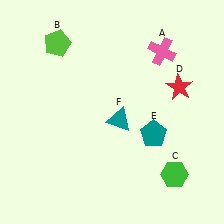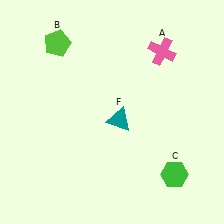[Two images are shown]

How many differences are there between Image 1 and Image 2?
There are 2 differences between the two images.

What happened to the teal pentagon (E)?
The teal pentagon (E) was removed in Image 2. It was in the bottom-right area of Image 1.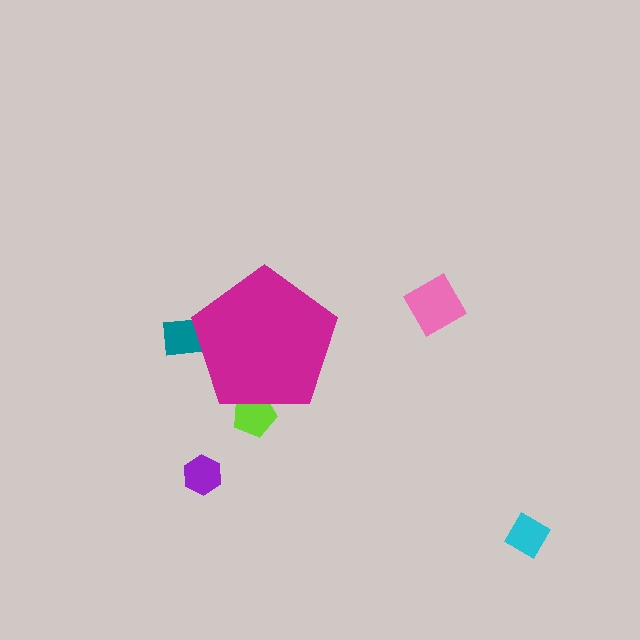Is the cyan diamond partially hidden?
No, the cyan diamond is fully visible.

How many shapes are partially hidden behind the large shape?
2 shapes are partially hidden.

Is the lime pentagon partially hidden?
Yes, the lime pentagon is partially hidden behind the magenta pentagon.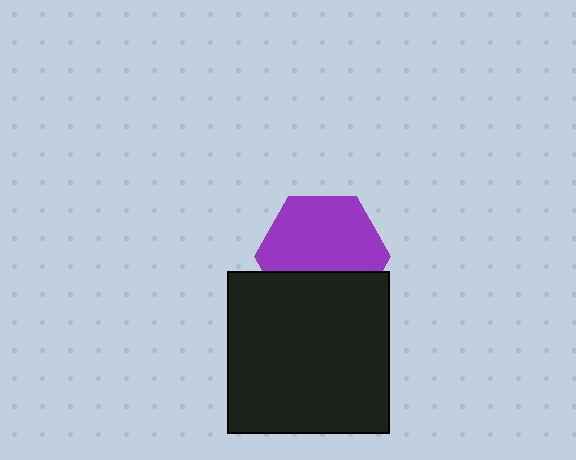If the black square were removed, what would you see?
You would see the complete purple hexagon.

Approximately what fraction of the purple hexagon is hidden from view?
Roughly 34% of the purple hexagon is hidden behind the black square.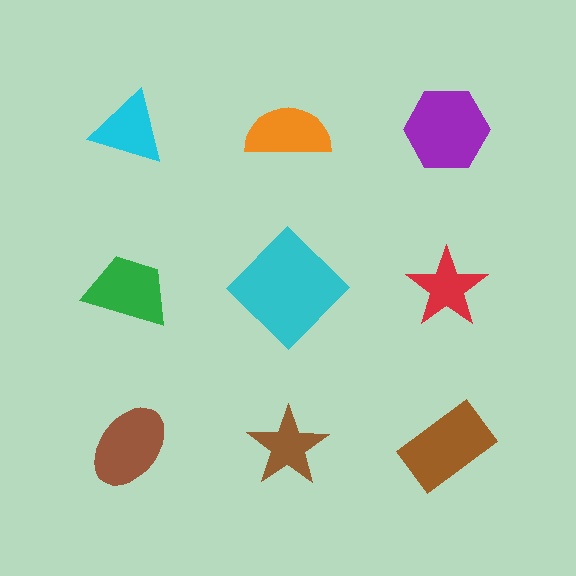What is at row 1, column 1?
A cyan triangle.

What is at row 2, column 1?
A green trapezoid.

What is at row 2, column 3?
A red star.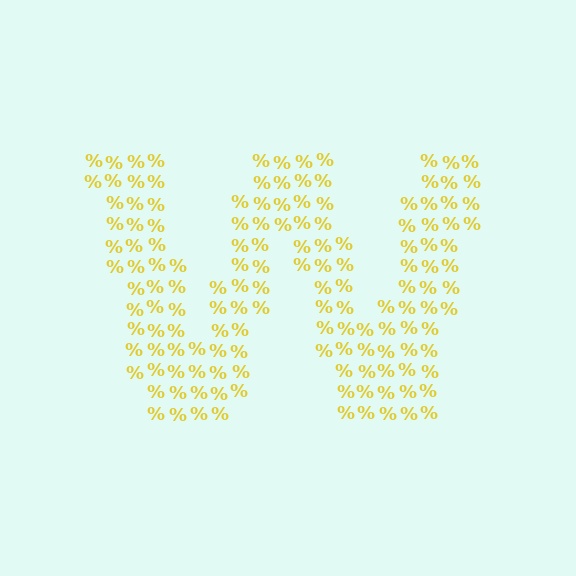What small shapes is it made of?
It is made of small percent signs.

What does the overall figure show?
The overall figure shows the letter W.